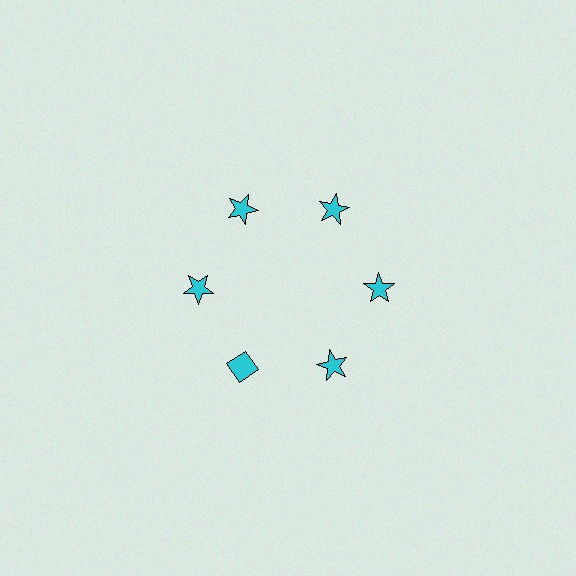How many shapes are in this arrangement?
There are 6 shapes arranged in a ring pattern.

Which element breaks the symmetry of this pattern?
The cyan diamond at roughly the 7 o'clock position breaks the symmetry. All other shapes are cyan stars.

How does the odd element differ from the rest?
It has a different shape: diamond instead of star.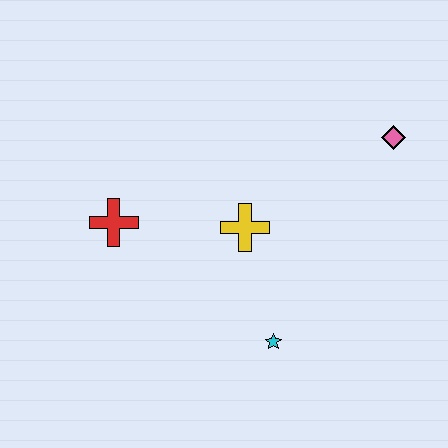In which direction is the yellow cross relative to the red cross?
The yellow cross is to the right of the red cross.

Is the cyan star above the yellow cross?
No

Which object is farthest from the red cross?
The pink diamond is farthest from the red cross.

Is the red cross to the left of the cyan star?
Yes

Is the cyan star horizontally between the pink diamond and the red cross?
Yes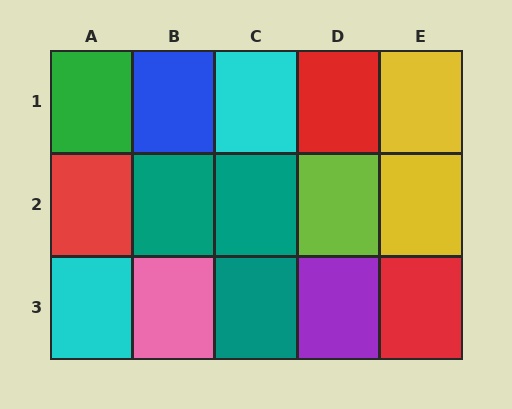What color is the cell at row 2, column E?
Yellow.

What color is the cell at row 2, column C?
Teal.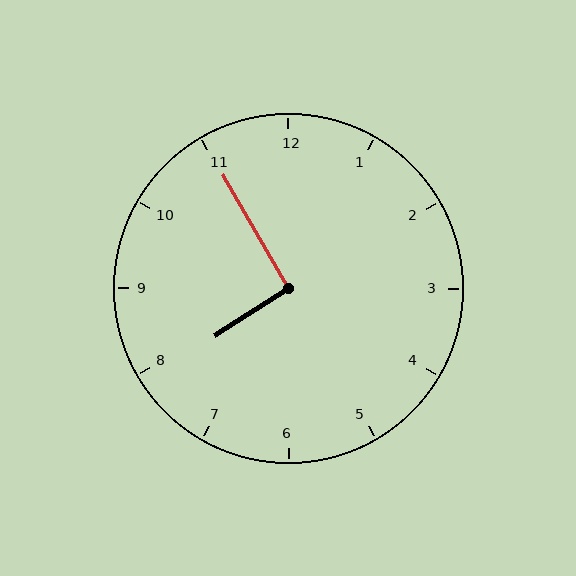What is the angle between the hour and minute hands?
Approximately 92 degrees.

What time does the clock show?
7:55.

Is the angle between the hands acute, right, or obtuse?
It is right.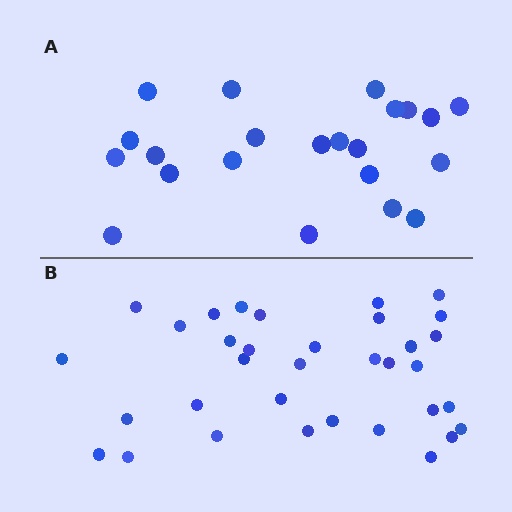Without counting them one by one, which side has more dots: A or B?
Region B (the bottom region) has more dots.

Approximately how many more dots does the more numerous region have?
Region B has roughly 12 or so more dots than region A.